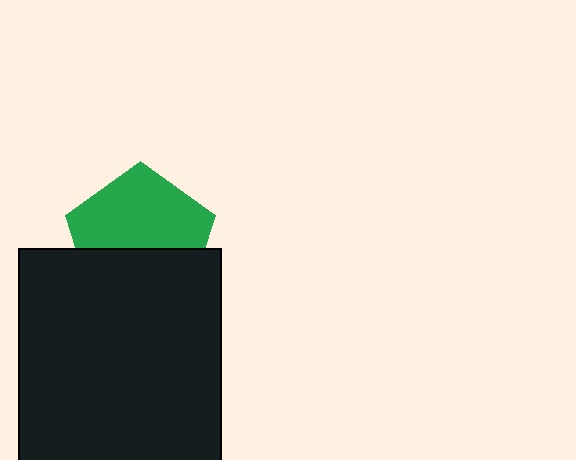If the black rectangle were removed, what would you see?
You would see the complete green pentagon.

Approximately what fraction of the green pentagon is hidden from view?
Roughly 43% of the green pentagon is hidden behind the black rectangle.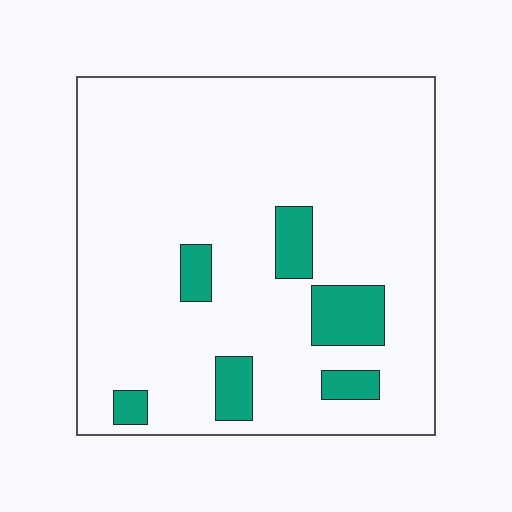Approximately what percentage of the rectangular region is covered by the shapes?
Approximately 10%.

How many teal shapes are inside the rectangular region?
6.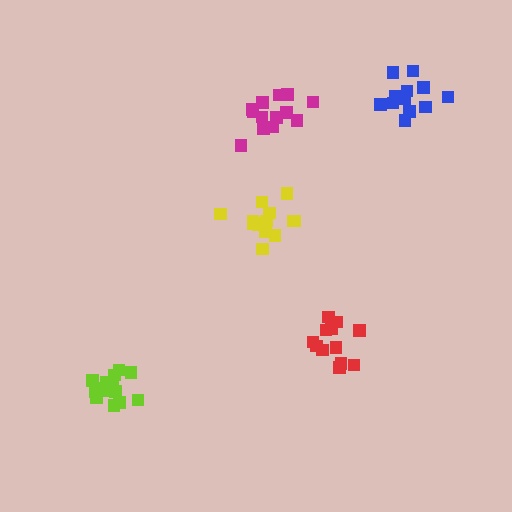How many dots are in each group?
Group 1: 12 dots, Group 2: 13 dots, Group 3: 12 dots, Group 4: 13 dots, Group 5: 14 dots (64 total).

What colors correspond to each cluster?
The clusters are colored: red, yellow, blue, magenta, lime.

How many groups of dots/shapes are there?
There are 5 groups.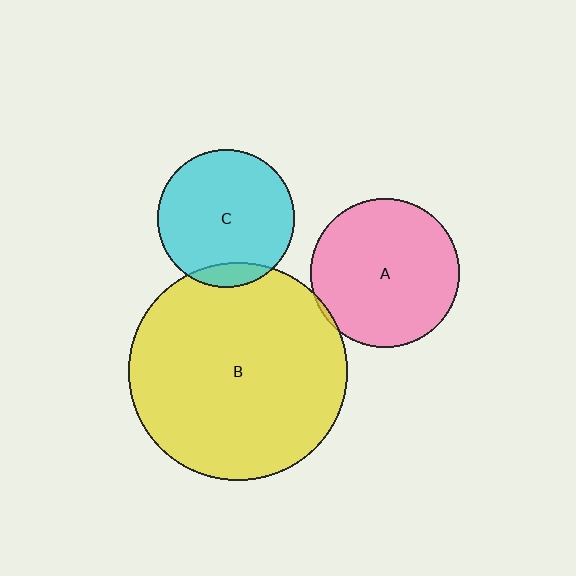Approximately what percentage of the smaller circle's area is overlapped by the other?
Approximately 10%.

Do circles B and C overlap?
Yes.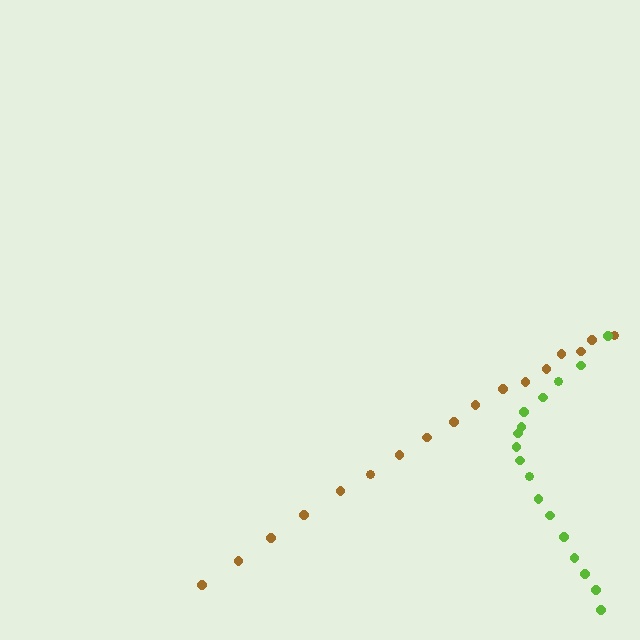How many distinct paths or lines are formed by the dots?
There are 2 distinct paths.